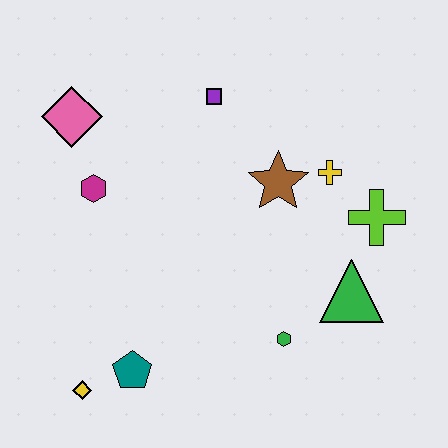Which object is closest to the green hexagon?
The green triangle is closest to the green hexagon.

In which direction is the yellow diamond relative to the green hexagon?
The yellow diamond is to the left of the green hexagon.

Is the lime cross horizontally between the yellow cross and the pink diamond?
No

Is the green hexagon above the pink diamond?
No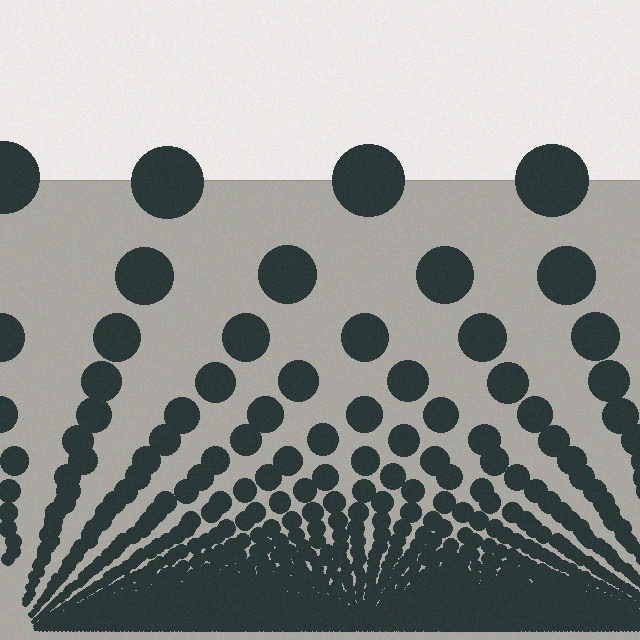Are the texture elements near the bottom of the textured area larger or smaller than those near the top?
Smaller. The gradient is inverted — elements near the bottom are smaller and denser.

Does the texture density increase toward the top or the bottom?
Density increases toward the bottom.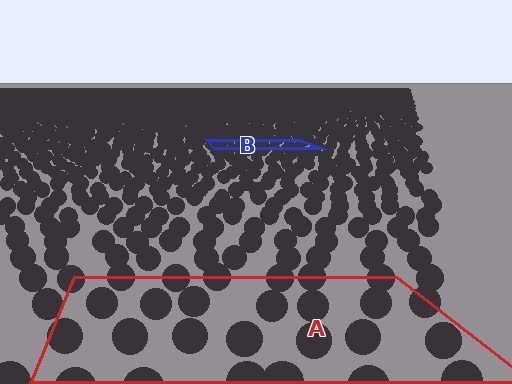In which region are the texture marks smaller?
The texture marks are smaller in region B, because it is farther away.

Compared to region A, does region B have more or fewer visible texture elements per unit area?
Region B has more texture elements per unit area — they are packed more densely because it is farther away.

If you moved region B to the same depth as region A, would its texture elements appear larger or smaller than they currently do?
They would appear larger. At a closer depth, the same texture elements are projected at a bigger on-screen size.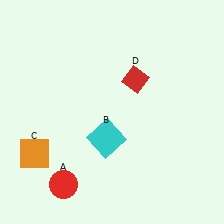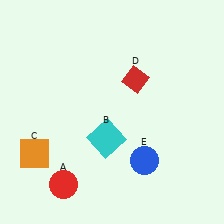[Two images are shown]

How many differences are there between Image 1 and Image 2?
There is 1 difference between the two images.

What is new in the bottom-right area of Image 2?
A blue circle (E) was added in the bottom-right area of Image 2.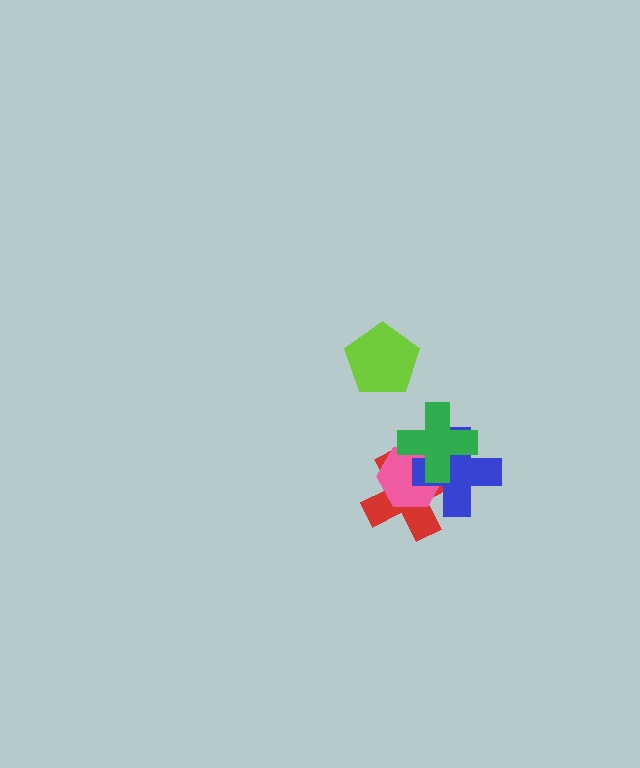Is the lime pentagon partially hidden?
No, no other shape covers it.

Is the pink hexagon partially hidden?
Yes, it is partially covered by another shape.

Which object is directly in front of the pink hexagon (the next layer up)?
The blue cross is directly in front of the pink hexagon.